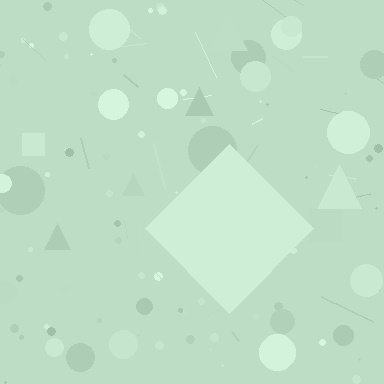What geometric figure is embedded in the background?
A diamond is embedded in the background.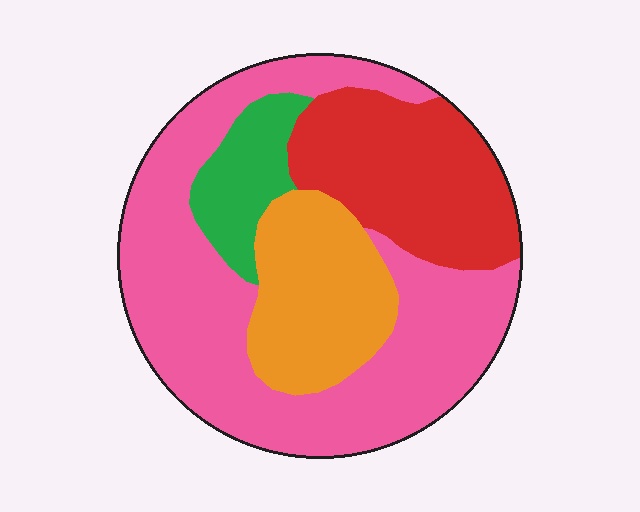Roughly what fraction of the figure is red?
Red takes up about one quarter (1/4) of the figure.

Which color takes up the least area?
Green, at roughly 10%.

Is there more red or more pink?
Pink.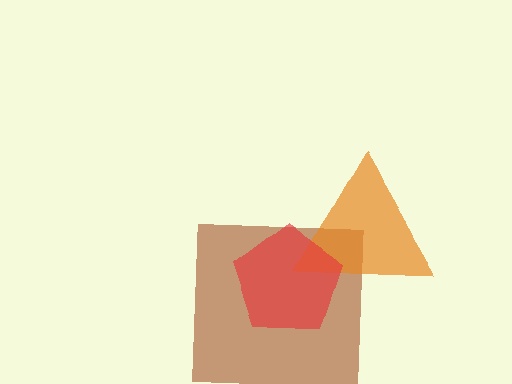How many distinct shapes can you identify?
There are 3 distinct shapes: a brown square, an orange triangle, a red pentagon.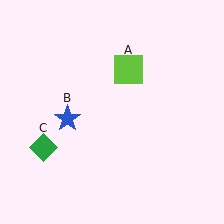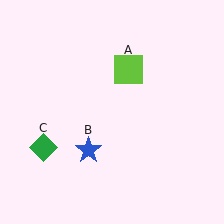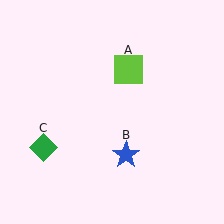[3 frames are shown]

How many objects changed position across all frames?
1 object changed position: blue star (object B).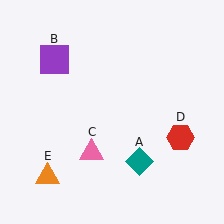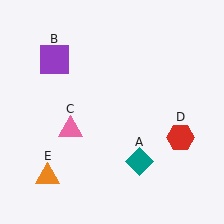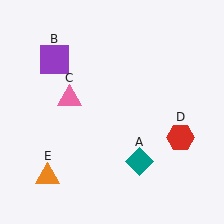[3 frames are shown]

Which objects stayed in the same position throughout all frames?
Teal diamond (object A) and purple square (object B) and red hexagon (object D) and orange triangle (object E) remained stationary.